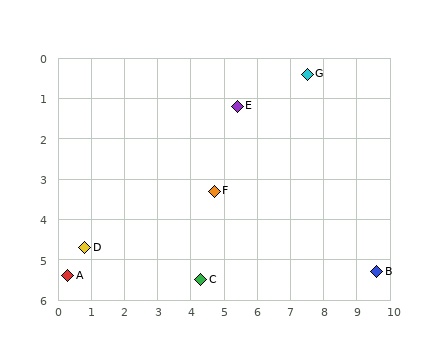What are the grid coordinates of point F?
Point F is at approximately (4.7, 3.3).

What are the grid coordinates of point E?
Point E is at approximately (5.4, 1.2).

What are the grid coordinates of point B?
Point B is at approximately (9.6, 5.3).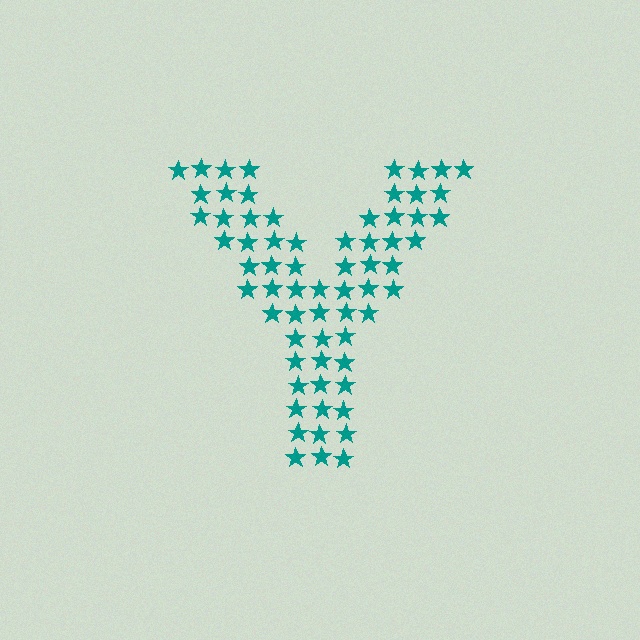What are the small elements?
The small elements are stars.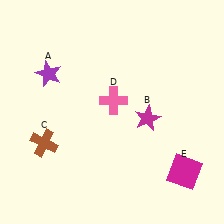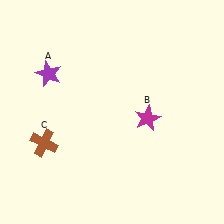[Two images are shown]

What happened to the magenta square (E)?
The magenta square (E) was removed in Image 2. It was in the bottom-right area of Image 1.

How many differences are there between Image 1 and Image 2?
There are 2 differences between the two images.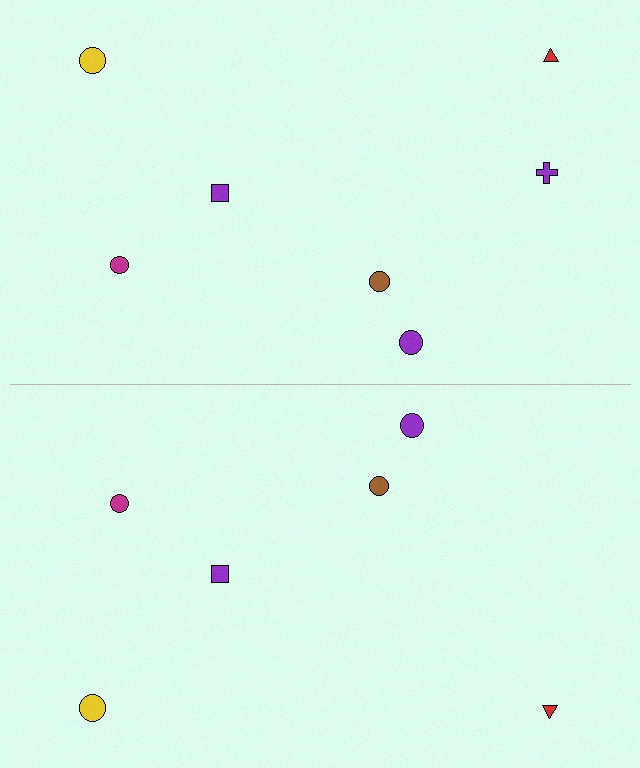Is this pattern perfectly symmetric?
No, the pattern is not perfectly symmetric. A purple cross is missing from the bottom side.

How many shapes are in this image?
There are 13 shapes in this image.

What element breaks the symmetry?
A purple cross is missing from the bottom side.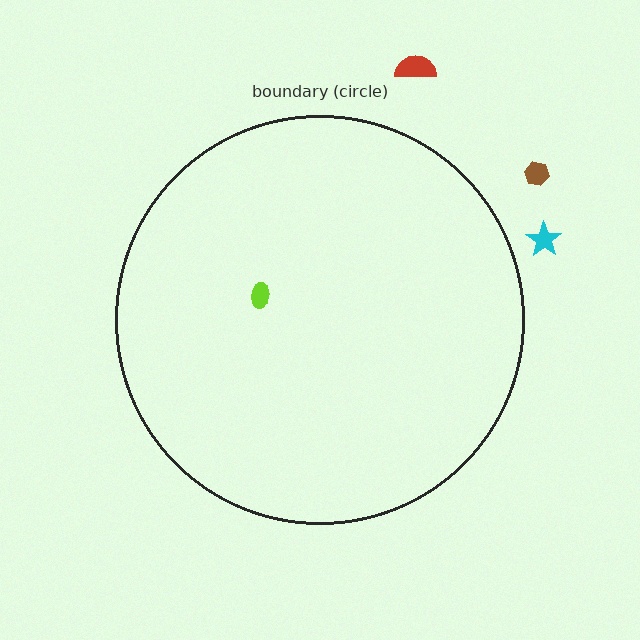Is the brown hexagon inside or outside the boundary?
Outside.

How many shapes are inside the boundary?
1 inside, 3 outside.